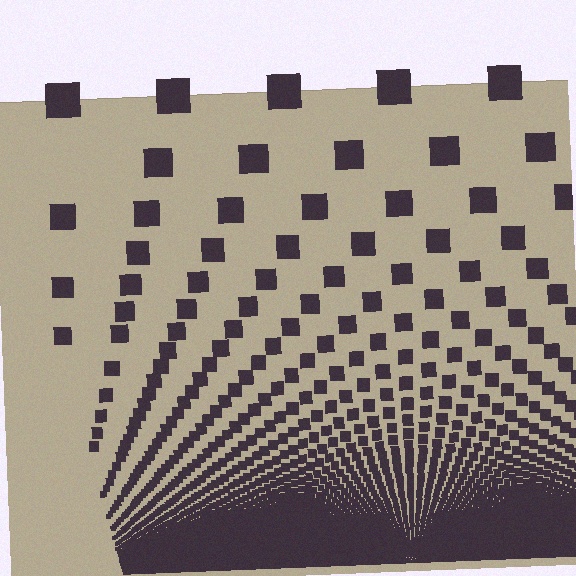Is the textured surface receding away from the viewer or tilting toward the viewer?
The surface appears to tilt toward the viewer. Texture elements get larger and sparser toward the top.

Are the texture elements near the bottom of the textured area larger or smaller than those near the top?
Smaller. The gradient is inverted — elements near the bottom are smaller and denser.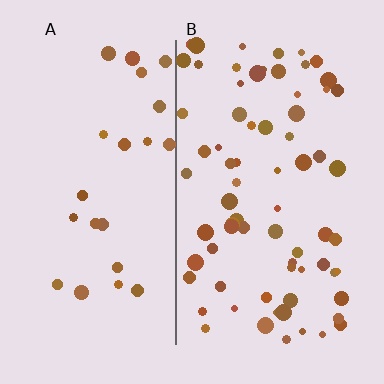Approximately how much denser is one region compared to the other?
Approximately 3.2× — region B over region A.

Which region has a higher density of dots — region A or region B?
B (the right).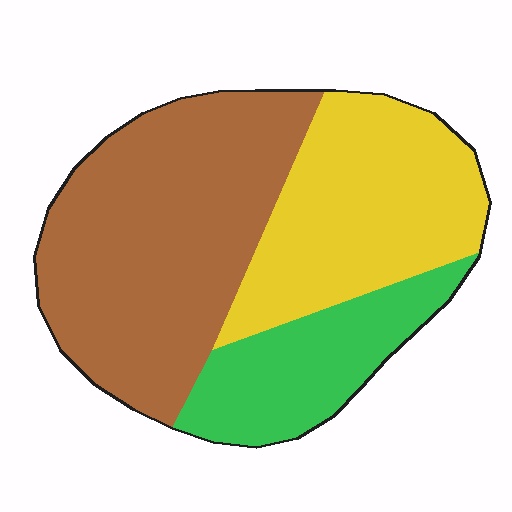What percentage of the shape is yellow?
Yellow covers around 30% of the shape.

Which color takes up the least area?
Green, at roughly 20%.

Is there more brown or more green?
Brown.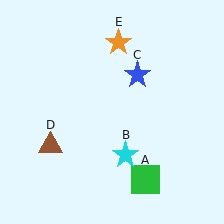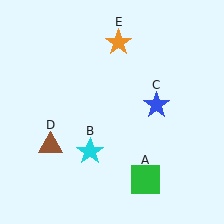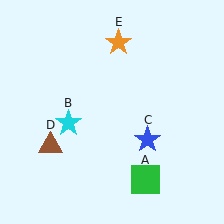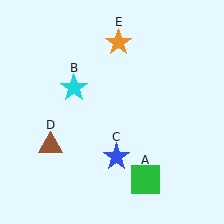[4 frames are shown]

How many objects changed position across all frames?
2 objects changed position: cyan star (object B), blue star (object C).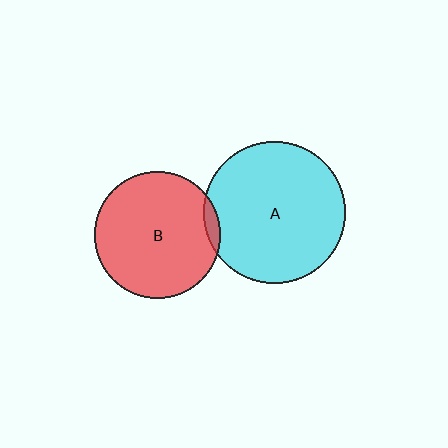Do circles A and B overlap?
Yes.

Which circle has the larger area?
Circle A (cyan).